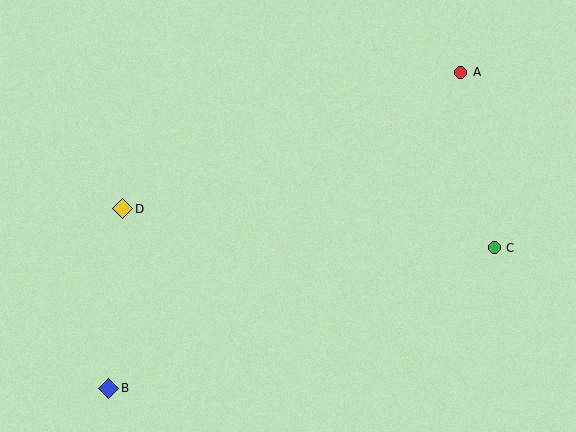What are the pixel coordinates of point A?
Point A is at (461, 72).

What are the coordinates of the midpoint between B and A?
The midpoint between B and A is at (285, 230).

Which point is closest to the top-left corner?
Point D is closest to the top-left corner.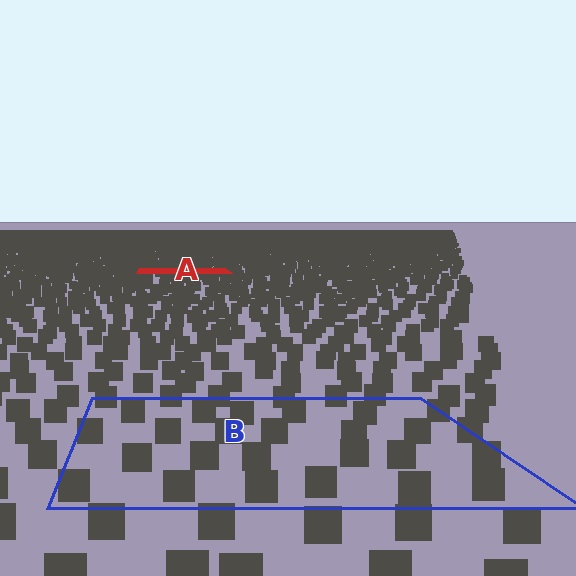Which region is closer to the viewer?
Region B is closer. The texture elements there are larger and more spread out.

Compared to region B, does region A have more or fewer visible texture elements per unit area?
Region A has more texture elements per unit area — they are packed more densely because it is farther away.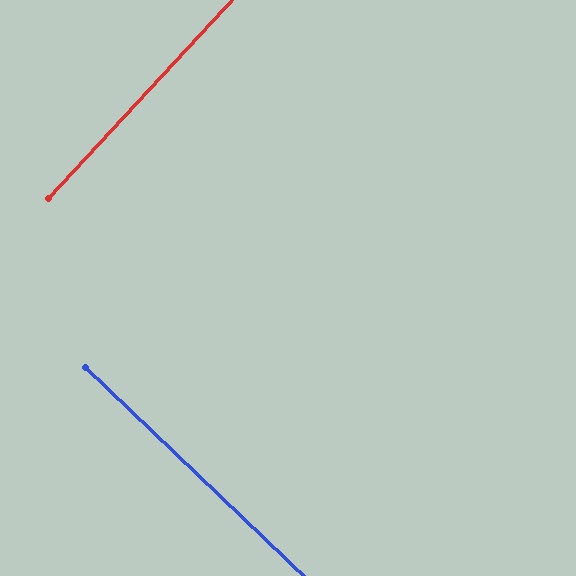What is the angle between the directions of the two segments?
Approximately 89 degrees.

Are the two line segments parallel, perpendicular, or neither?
Perpendicular — they meet at approximately 89°.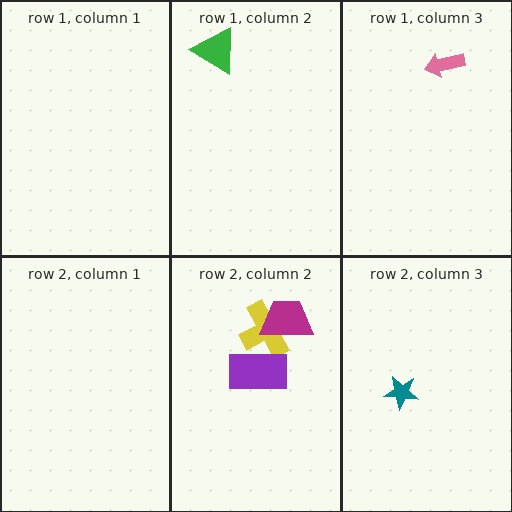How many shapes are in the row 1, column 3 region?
1.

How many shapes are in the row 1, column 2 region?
1.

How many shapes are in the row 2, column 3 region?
1.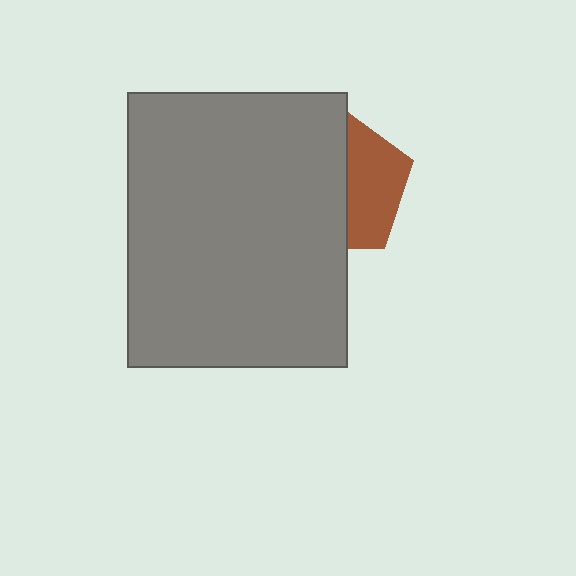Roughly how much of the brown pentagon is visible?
A small part of it is visible (roughly 41%).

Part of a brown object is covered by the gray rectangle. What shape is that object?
It is a pentagon.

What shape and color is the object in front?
The object in front is a gray rectangle.